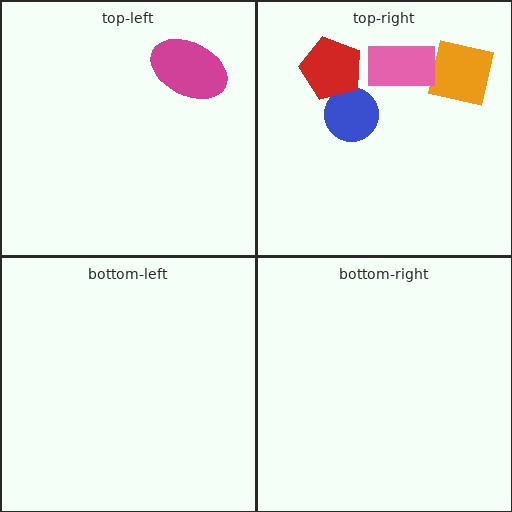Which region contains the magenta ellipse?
The top-left region.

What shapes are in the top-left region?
The magenta ellipse.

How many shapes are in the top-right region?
4.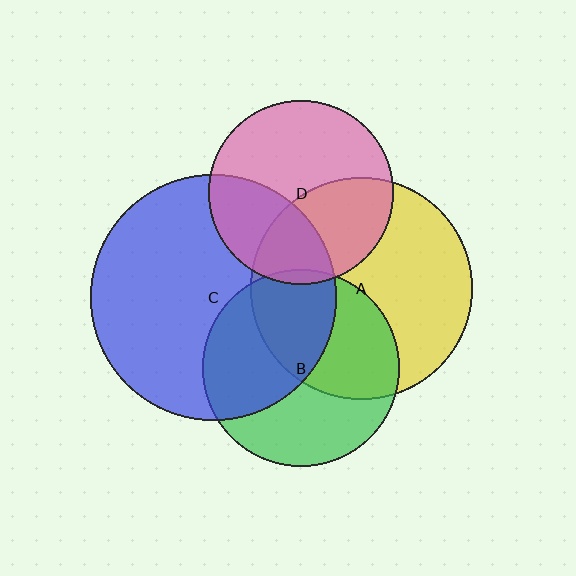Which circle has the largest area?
Circle C (blue).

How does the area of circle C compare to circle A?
Approximately 1.2 times.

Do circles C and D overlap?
Yes.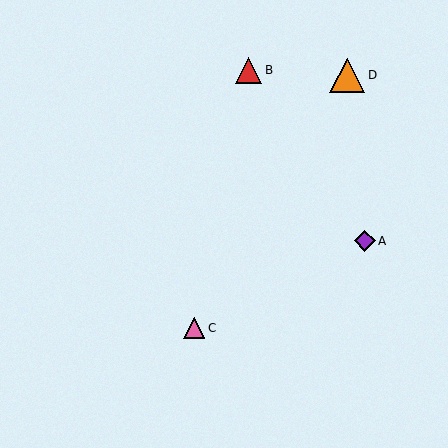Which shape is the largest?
The orange triangle (labeled D) is the largest.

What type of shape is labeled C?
Shape C is a pink triangle.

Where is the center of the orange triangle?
The center of the orange triangle is at (347, 75).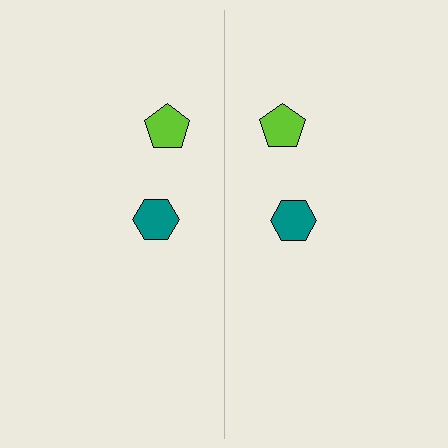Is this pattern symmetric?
Yes, this pattern has bilateral (reflection) symmetry.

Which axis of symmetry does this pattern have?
The pattern has a vertical axis of symmetry running through the center of the image.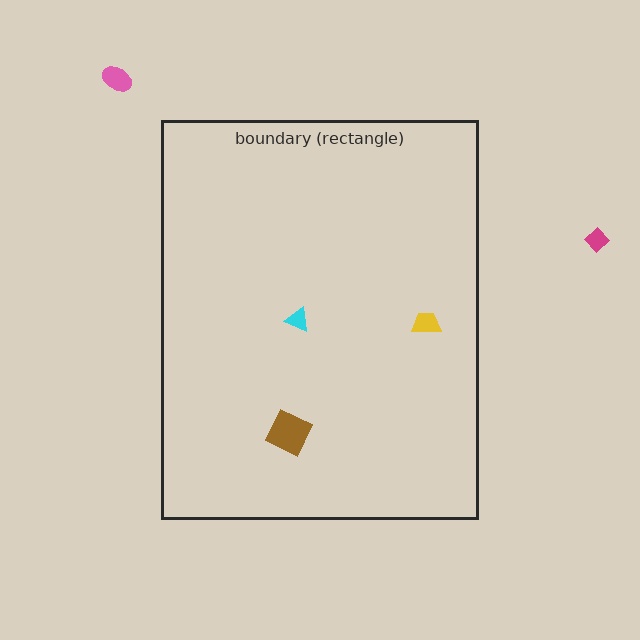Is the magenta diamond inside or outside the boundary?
Outside.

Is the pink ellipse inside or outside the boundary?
Outside.